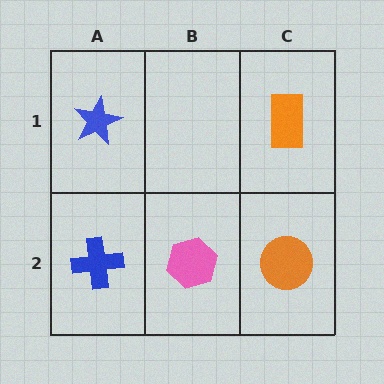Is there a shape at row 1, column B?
No, that cell is empty.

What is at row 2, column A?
A blue cross.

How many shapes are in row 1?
2 shapes.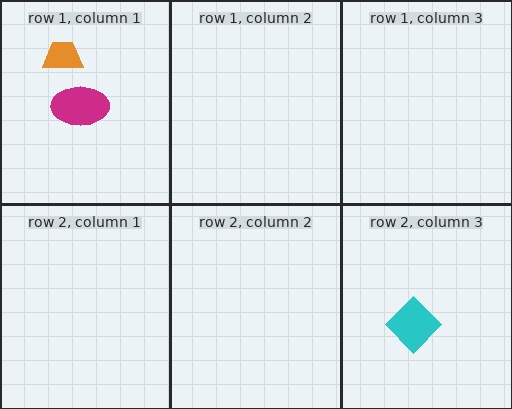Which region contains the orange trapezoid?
The row 1, column 1 region.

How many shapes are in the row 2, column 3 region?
1.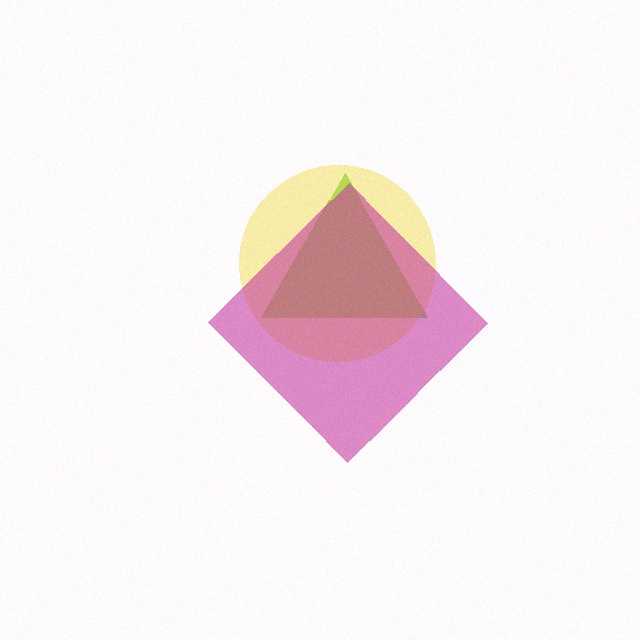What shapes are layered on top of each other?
The layered shapes are: a lime triangle, a yellow circle, a magenta diamond.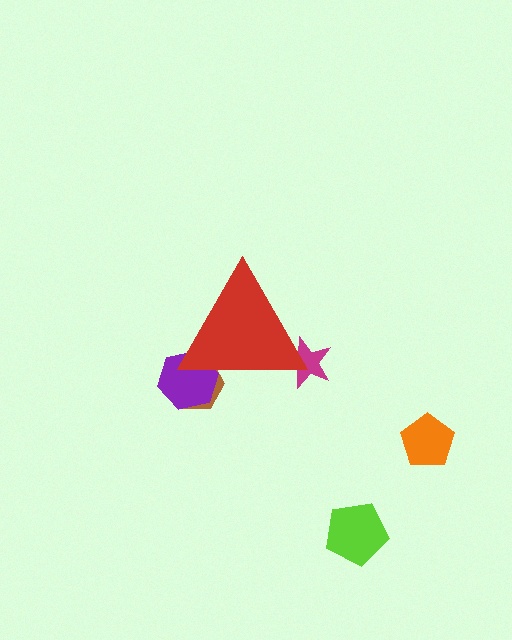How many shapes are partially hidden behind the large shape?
3 shapes are partially hidden.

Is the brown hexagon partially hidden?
Yes, the brown hexagon is partially hidden behind the red triangle.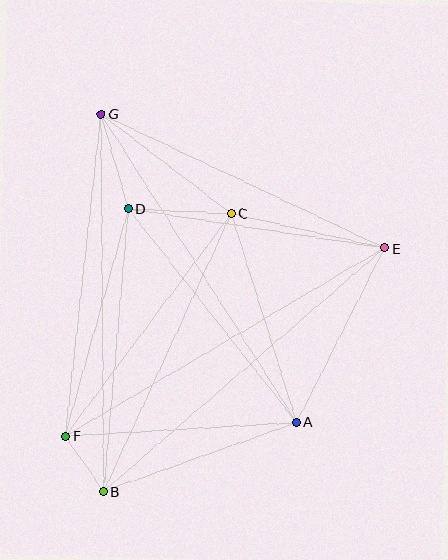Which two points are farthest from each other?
Points B and G are farthest from each other.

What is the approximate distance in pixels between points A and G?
The distance between A and G is approximately 365 pixels.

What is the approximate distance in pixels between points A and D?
The distance between A and D is approximately 272 pixels.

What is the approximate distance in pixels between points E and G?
The distance between E and G is approximately 314 pixels.